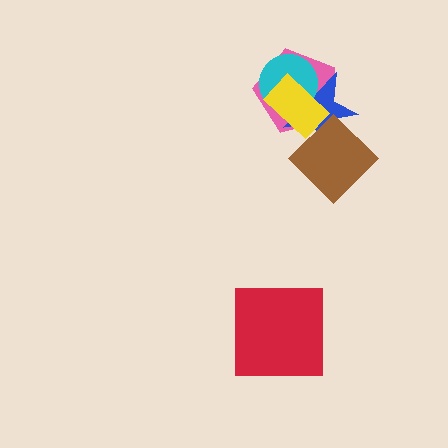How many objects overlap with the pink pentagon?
4 objects overlap with the pink pentagon.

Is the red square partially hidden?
No, no other shape covers it.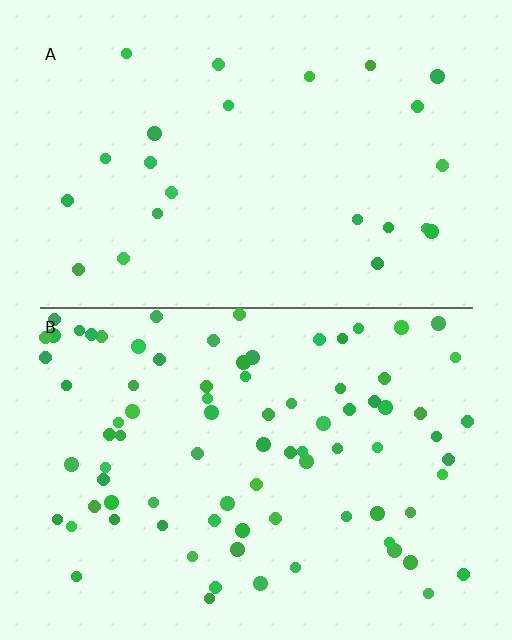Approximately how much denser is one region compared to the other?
Approximately 3.5× — region B over region A.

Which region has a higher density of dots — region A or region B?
B (the bottom).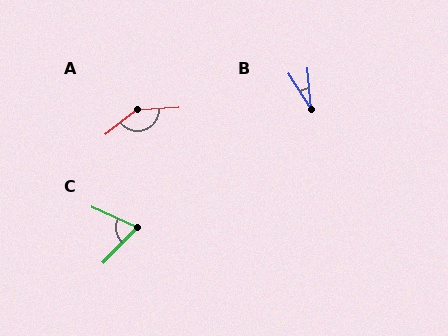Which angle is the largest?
A, at approximately 145 degrees.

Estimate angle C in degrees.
Approximately 70 degrees.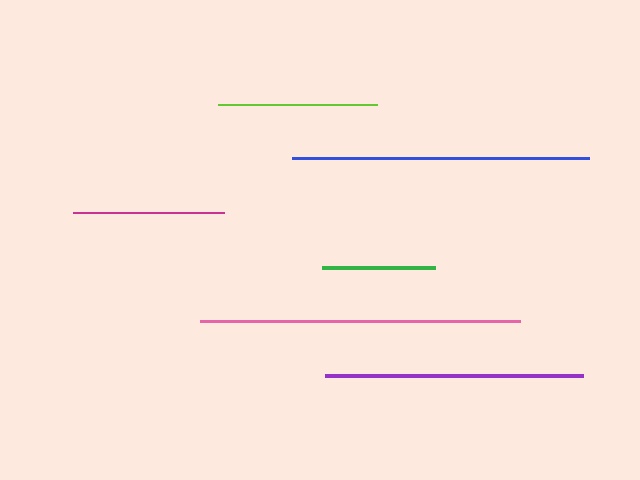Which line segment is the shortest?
The green line is the shortest at approximately 113 pixels.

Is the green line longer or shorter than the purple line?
The purple line is longer than the green line.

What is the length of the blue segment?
The blue segment is approximately 297 pixels long.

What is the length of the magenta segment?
The magenta segment is approximately 150 pixels long.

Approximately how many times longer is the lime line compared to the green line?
The lime line is approximately 1.4 times the length of the green line.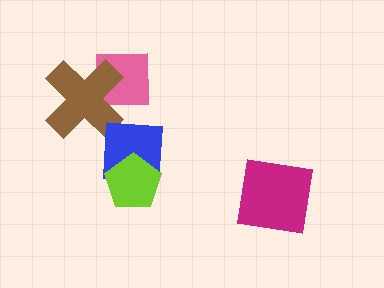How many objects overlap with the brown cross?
2 objects overlap with the brown cross.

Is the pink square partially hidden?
Yes, it is partially covered by another shape.